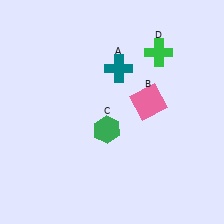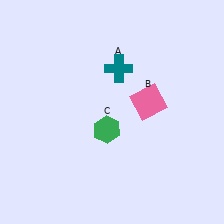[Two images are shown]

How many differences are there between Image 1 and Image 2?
There is 1 difference between the two images.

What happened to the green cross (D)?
The green cross (D) was removed in Image 2. It was in the top-right area of Image 1.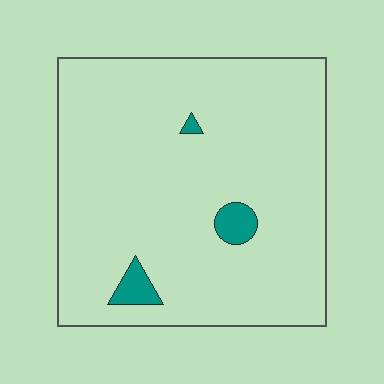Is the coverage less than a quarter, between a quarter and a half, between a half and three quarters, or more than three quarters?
Less than a quarter.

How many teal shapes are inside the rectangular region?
3.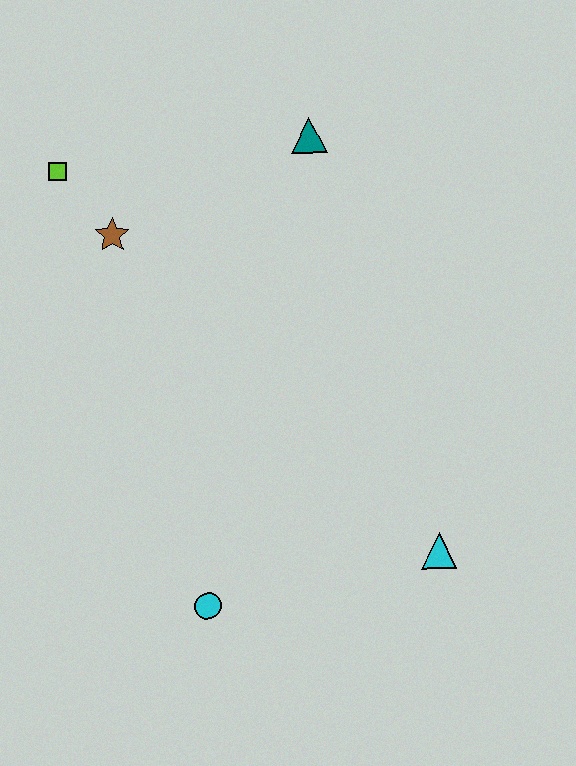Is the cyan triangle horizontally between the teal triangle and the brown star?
No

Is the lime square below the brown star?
No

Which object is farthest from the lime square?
The cyan triangle is farthest from the lime square.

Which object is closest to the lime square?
The brown star is closest to the lime square.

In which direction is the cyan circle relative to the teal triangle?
The cyan circle is below the teal triangle.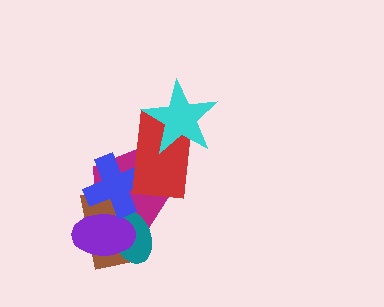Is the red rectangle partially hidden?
Yes, it is partially covered by another shape.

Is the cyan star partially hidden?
No, no other shape covers it.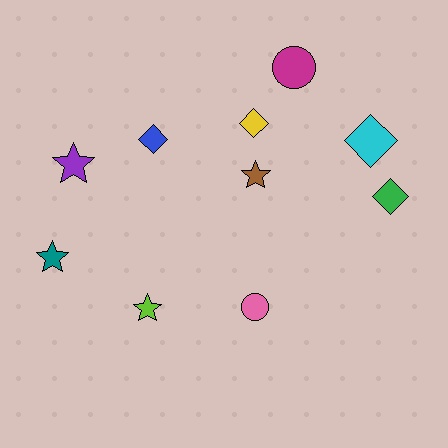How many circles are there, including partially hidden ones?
There are 2 circles.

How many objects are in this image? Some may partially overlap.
There are 10 objects.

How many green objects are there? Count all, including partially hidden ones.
There is 1 green object.